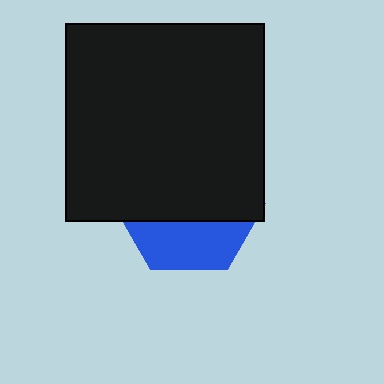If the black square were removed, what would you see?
You would see the complete blue hexagon.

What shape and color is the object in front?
The object in front is a black square.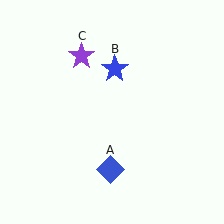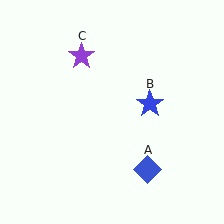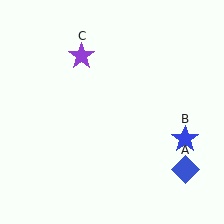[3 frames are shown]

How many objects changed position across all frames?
2 objects changed position: blue diamond (object A), blue star (object B).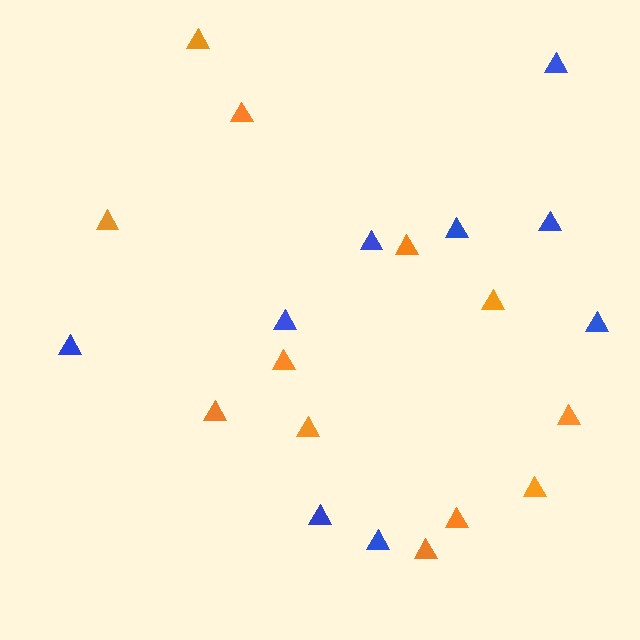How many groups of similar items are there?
There are 2 groups: one group of blue triangles (9) and one group of orange triangles (12).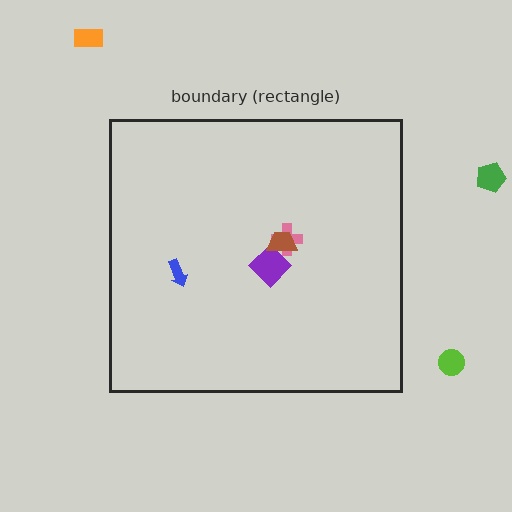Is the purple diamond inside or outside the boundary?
Inside.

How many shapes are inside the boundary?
4 inside, 3 outside.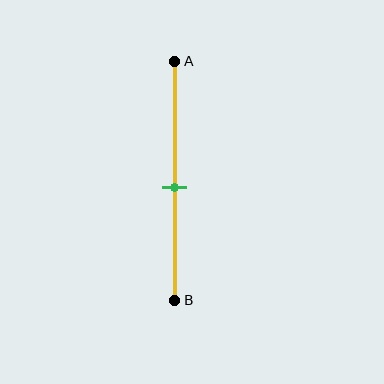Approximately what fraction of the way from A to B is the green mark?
The green mark is approximately 55% of the way from A to B.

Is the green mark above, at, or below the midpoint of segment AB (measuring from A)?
The green mark is approximately at the midpoint of segment AB.